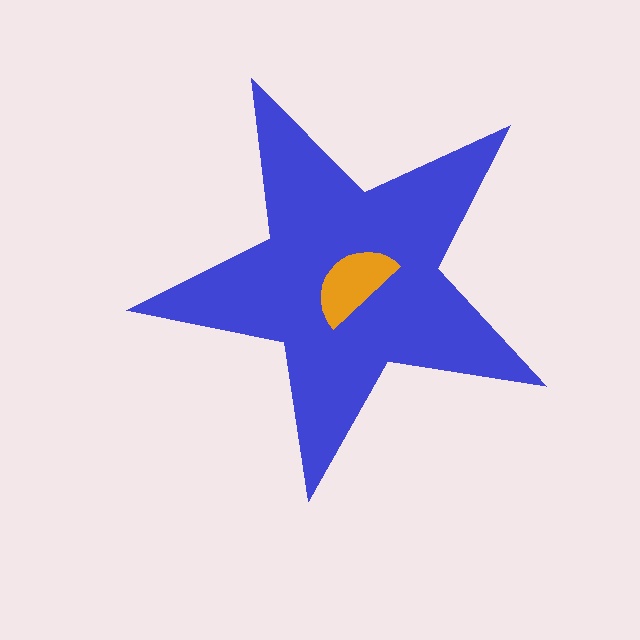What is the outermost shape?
The blue star.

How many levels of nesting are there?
2.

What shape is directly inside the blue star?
The orange semicircle.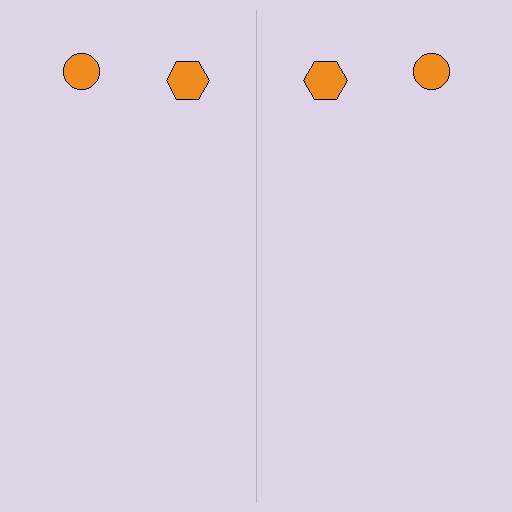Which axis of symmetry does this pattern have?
The pattern has a vertical axis of symmetry running through the center of the image.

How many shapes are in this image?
There are 4 shapes in this image.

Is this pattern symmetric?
Yes, this pattern has bilateral (reflection) symmetry.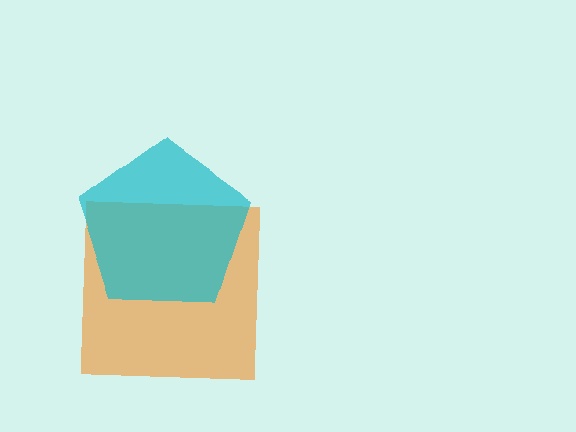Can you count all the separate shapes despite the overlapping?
Yes, there are 2 separate shapes.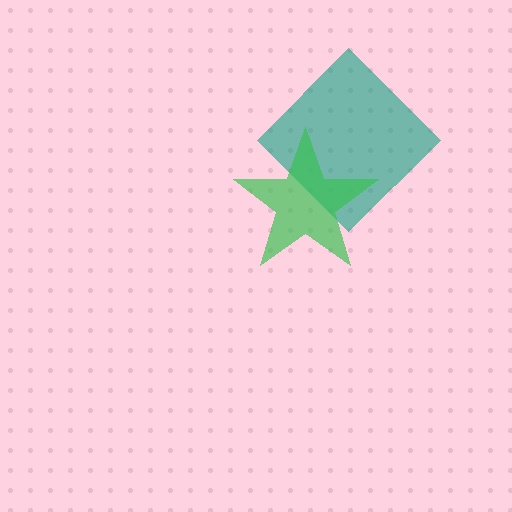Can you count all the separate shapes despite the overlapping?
Yes, there are 2 separate shapes.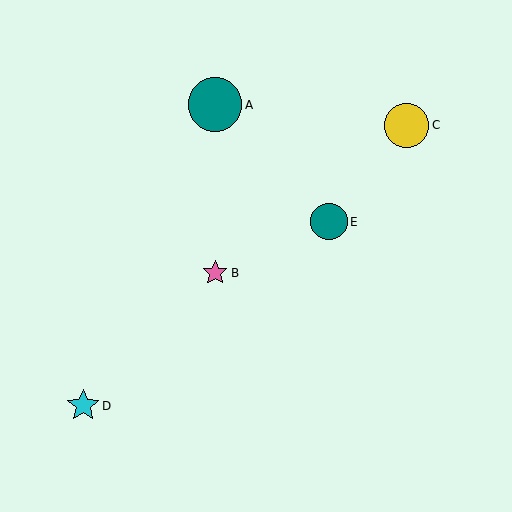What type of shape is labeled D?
Shape D is a cyan star.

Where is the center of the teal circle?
The center of the teal circle is at (329, 222).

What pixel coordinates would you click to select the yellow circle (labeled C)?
Click at (407, 125) to select the yellow circle C.